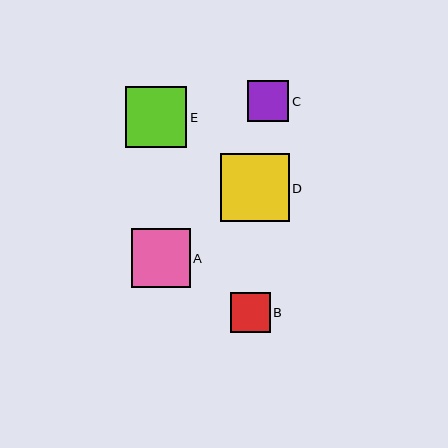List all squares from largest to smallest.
From largest to smallest: D, E, A, C, B.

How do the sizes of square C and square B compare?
Square C and square B are approximately the same size.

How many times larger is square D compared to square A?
Square D is approximately 1.2 times the size of square A.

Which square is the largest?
Square D is the largest with a size of approximately 68 pixels.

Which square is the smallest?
Square B is the smallest with a size of approximately 40 pixels.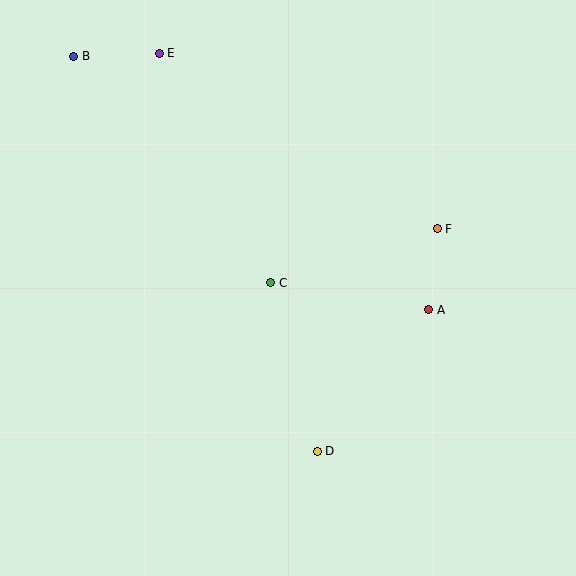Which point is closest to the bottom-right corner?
Point D is closest to the bottom-right corner.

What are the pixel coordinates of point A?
Point A is at (429, 310).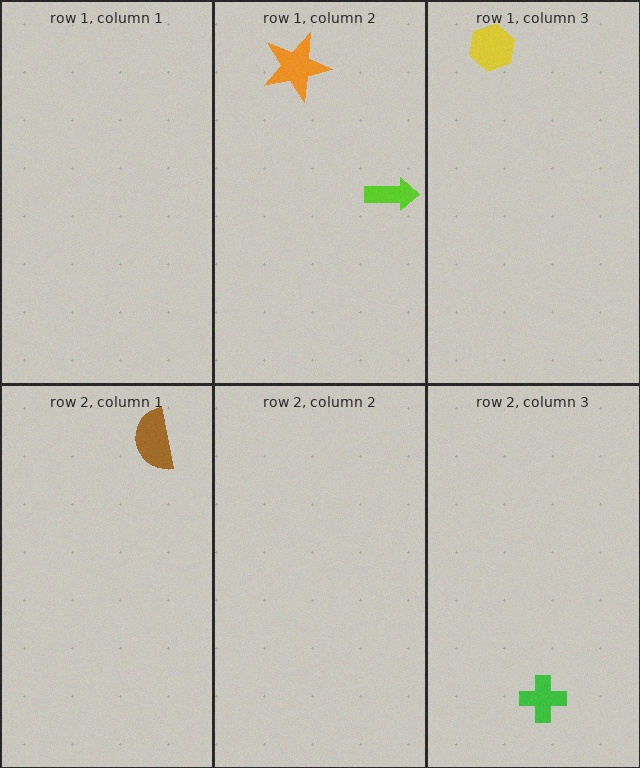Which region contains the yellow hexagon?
The row 1, column 3 region.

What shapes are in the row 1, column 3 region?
The yellow hexagon.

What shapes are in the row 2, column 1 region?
The brown semicircle.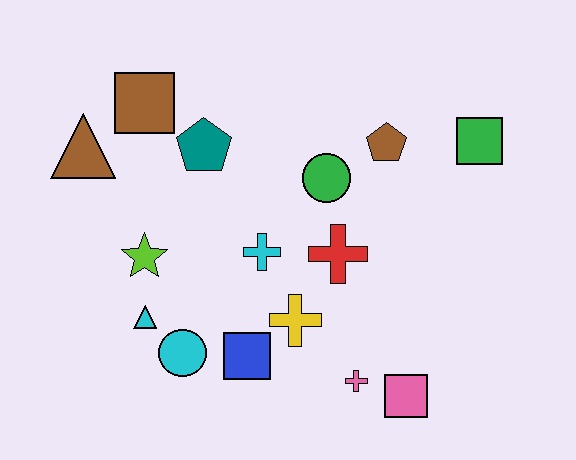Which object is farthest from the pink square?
The brown triangle is farthest from the pink square.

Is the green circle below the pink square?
No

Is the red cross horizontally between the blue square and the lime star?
No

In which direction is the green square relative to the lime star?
The green square is to the right of the lime star.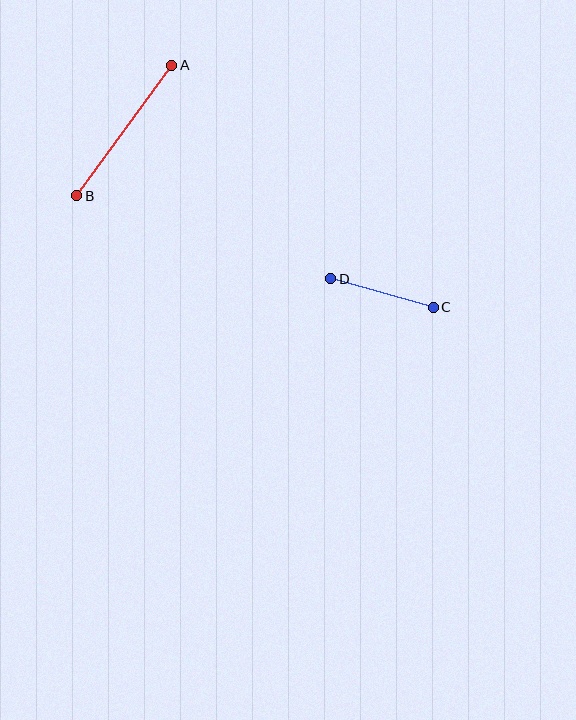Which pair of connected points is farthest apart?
Points A and B are farthest apart.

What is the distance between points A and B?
The distance is approximately 161 pixels.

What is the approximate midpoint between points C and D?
The midpoint is at approximately (382, 293) pixels.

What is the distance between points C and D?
The distance is approximately 107 pixels.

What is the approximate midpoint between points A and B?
The midpoint is at approximately (124, 130) pixels.